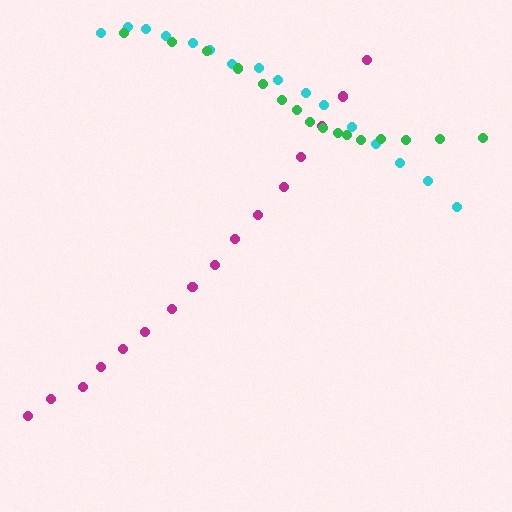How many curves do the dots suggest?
There are 3 distinct paths.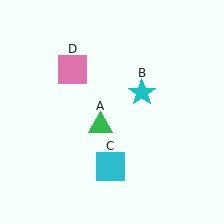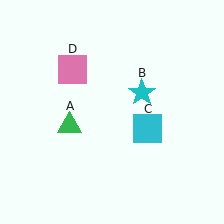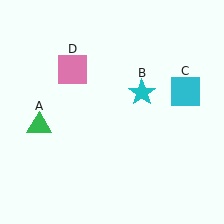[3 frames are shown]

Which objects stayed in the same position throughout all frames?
Cyan star (object B) and pink square (object D) remained stationary.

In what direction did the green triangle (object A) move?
The green triangle (object A) moved left.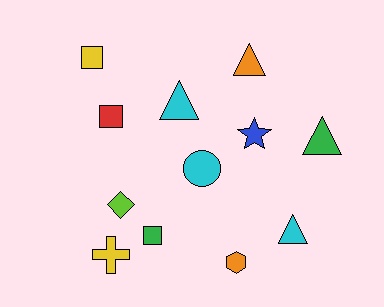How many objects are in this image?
There are 12 objects.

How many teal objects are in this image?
There are no teal objects.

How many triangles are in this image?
There are 4 triangles.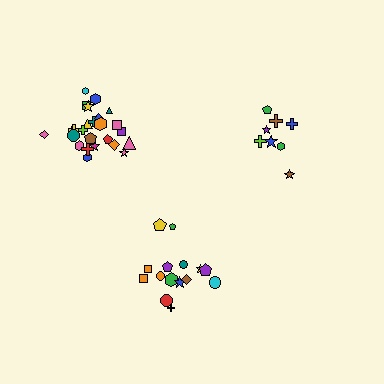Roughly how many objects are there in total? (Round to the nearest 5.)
Roughly 50 objects in total.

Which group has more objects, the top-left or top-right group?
The top-left group.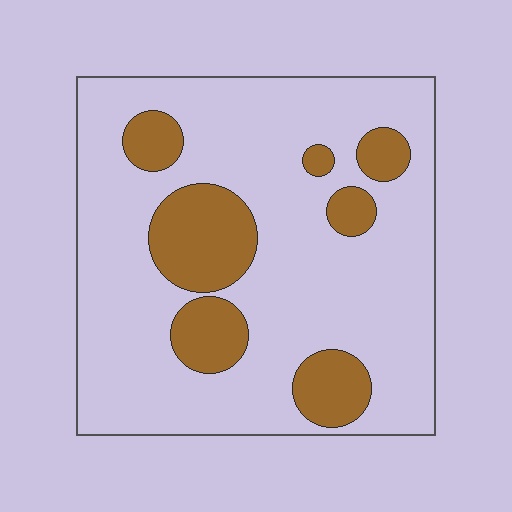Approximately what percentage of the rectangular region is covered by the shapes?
Approximately 20%.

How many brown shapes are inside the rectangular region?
7.